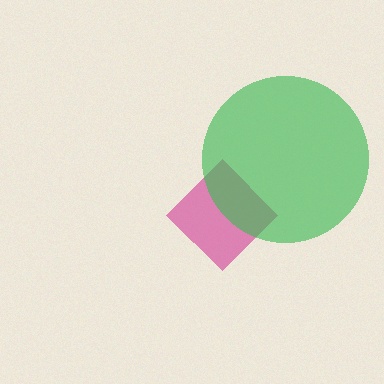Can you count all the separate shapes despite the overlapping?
Yes, there are 2 separate shapes.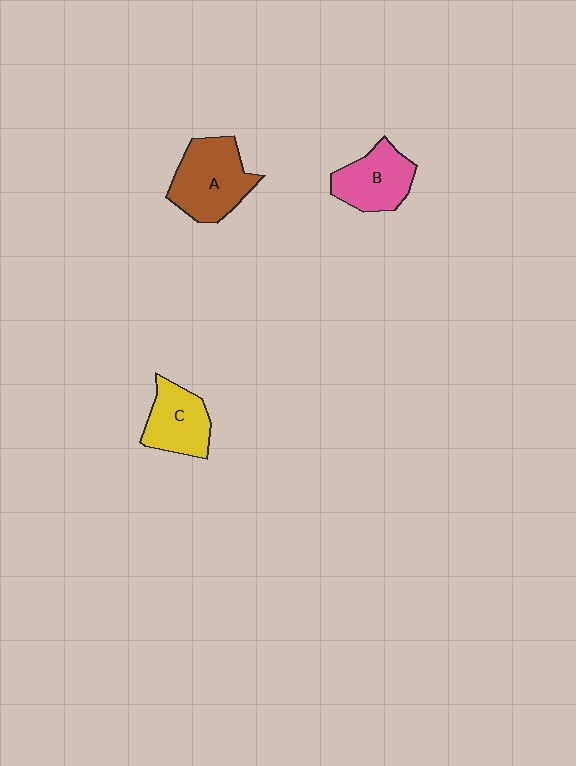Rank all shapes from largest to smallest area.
From largest to smallest: A (brown), B (pink), C (yellow).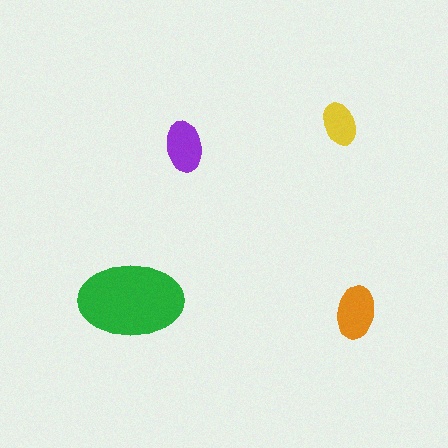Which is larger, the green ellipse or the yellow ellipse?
The green one.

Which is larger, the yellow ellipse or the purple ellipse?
The purple one.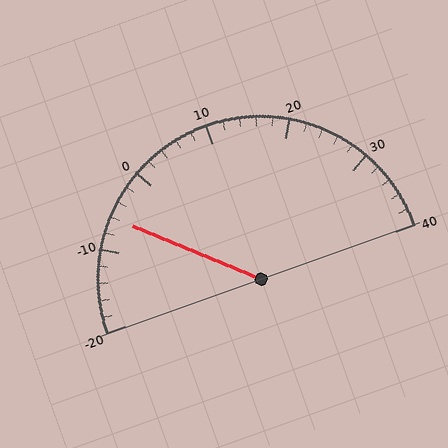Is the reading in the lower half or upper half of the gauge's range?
The reading is in the lower half of the range (-20 to 40).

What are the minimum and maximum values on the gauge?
The gauge ranges from -20 to 40.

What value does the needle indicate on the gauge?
The needle indicates approximately -6.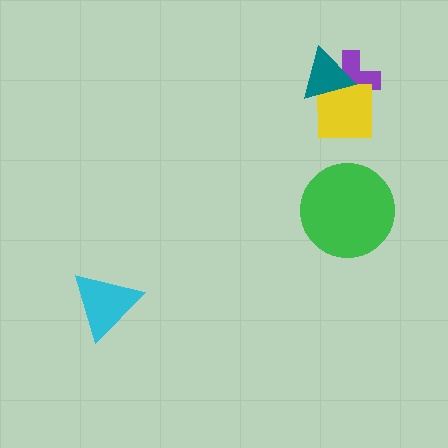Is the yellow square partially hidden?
Yes, it is partially covered by another shape.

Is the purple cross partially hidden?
Yes, it is partially covered by another shape.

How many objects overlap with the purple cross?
2 objects overlap with the purple cross.